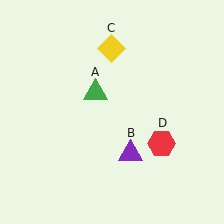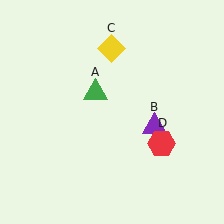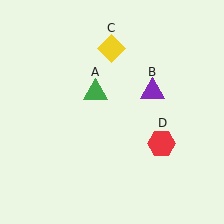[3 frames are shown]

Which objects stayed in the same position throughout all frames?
Green triangle (object A) and yellow diamond (object C) and red hexagon (object D) remained stationary.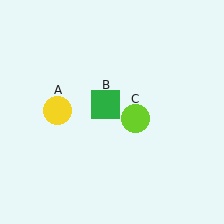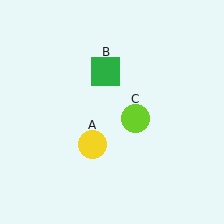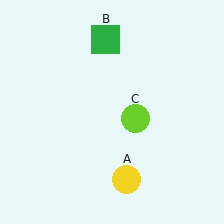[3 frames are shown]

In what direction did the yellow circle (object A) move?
The yellow circle (object A) moved down and to the right.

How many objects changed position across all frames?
2 objects changed position: yellow circle (object A), green square (object B).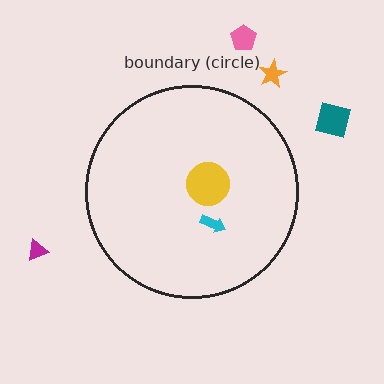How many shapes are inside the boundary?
2 inside, 4 outside.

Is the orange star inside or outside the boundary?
Outside.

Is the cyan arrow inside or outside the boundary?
Inside.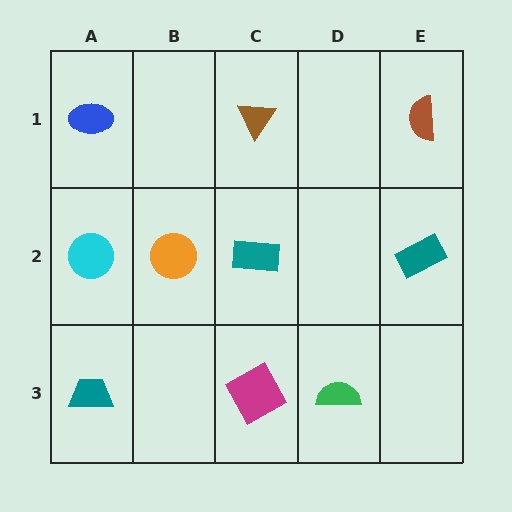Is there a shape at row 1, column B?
No, that cell is empty.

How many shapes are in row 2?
4 shapes.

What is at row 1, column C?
A brown triangle.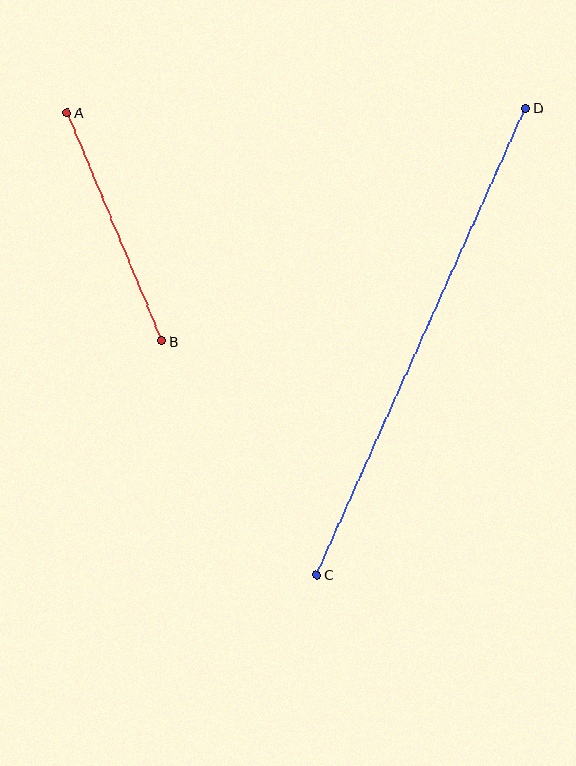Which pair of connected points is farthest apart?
Points C and D are farthest apart.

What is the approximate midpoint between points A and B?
The midpoint is at approximately (114, 227) pixels.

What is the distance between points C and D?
The distance is approximately 511 pixels.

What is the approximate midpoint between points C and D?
The midpoint is at approximately (421, 341) pixels.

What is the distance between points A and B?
The distance is approximately 247 pixels.